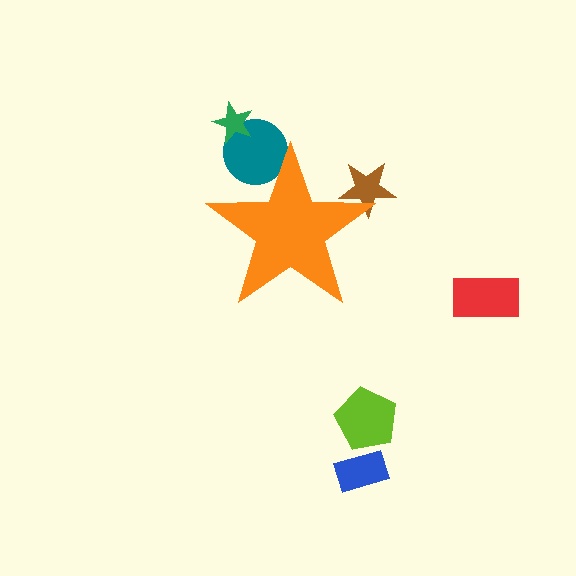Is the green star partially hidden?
No, the green star is fully visible.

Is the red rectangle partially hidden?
No, the red rectangle is fully visible.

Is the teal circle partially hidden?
Yes, the teal circle is partially hidden behind the orange star.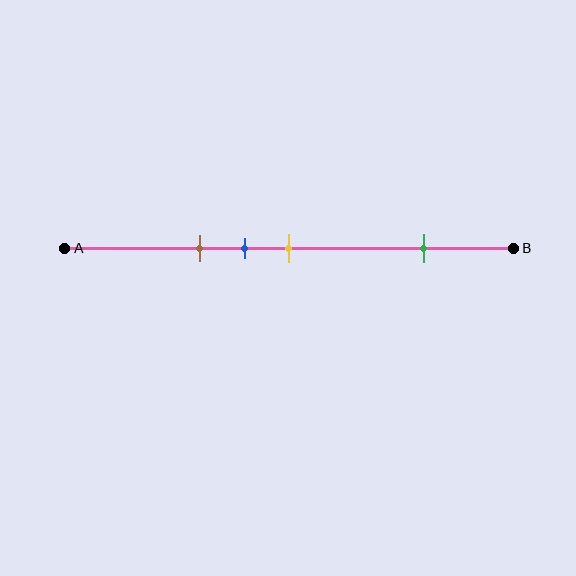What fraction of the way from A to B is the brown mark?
The brown mark is approximately 30% (0.3) of the way from A to B.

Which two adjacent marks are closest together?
The blue and yellow marks are the closest adjacent pair.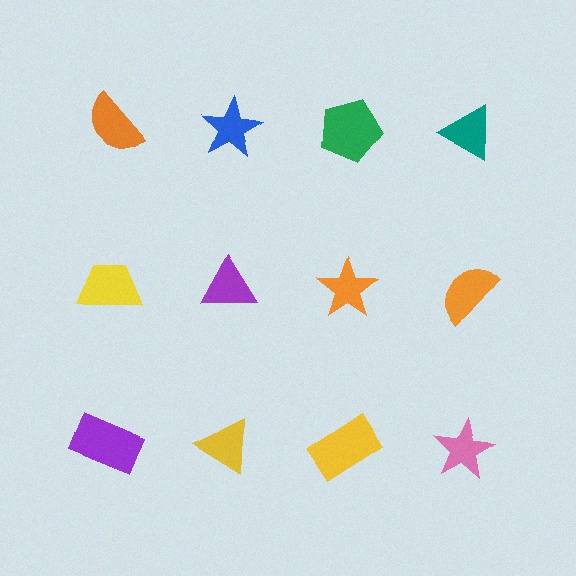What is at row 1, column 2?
A blue star.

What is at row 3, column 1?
A purple rectangle.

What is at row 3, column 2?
A yellow triangle.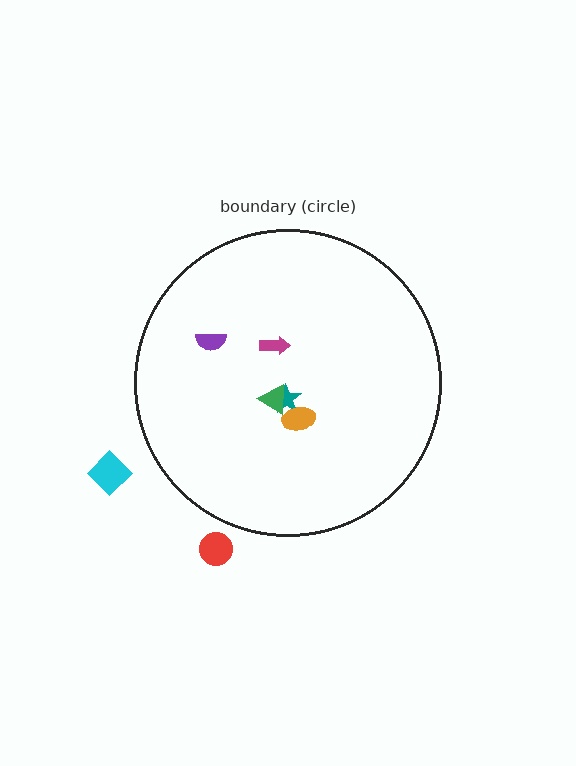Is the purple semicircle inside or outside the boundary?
Inside.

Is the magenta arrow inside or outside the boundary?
Inside.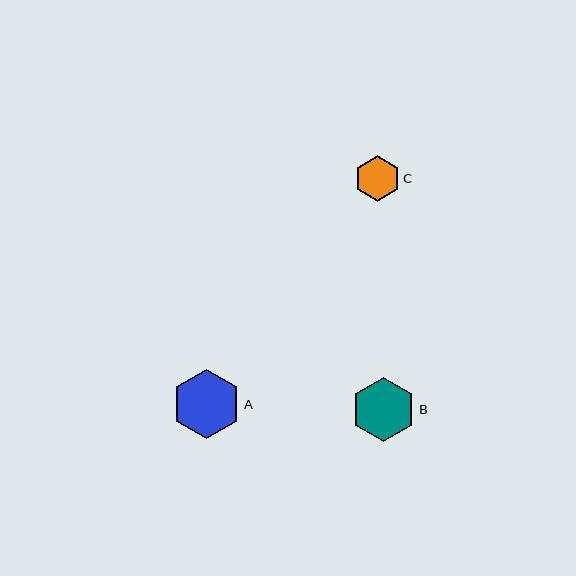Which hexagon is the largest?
Hexagon A is the largest with a size of approximately 69 pixels.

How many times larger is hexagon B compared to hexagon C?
Hexagon B is approximately 1.4 times the size of hexagon C.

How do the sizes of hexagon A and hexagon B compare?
Hexagon A and hexagon B are approximately the same size.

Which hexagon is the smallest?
Hexagon C is the smallest with a size of approximately 46 pixels.